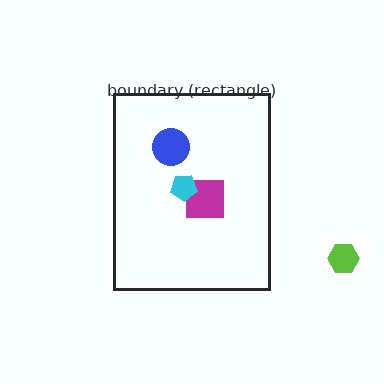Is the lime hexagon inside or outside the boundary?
Outside.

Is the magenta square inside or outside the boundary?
Inside.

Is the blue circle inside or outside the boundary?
Inside.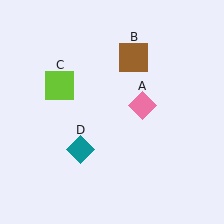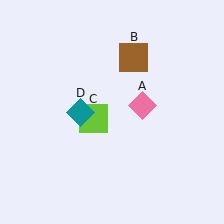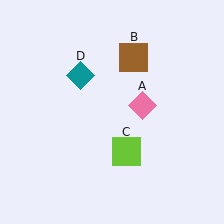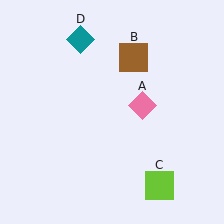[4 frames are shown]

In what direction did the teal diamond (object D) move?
The teal diamond (object D) moved up.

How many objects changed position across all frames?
2 objects changed position: lime square (object C), teal diamond (object D).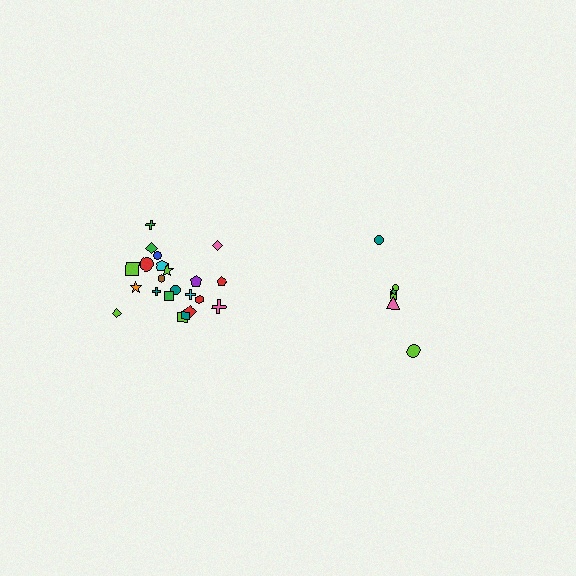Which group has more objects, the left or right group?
The left group.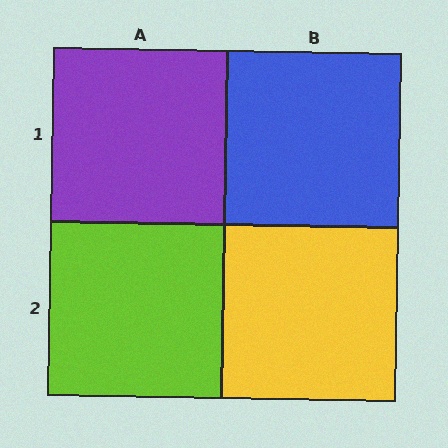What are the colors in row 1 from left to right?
Purple, blue.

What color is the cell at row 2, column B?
Yellow.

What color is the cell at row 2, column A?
Lime.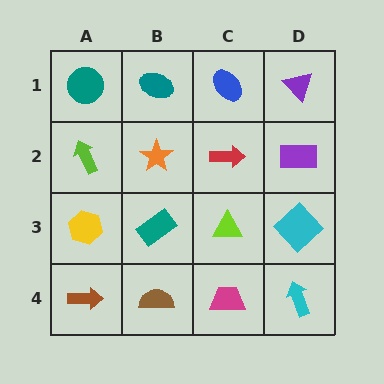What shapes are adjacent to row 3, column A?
A lime arrow (row 2, column A), a brown arrow (row 4, column A), a teal rectangle (row 3, column B).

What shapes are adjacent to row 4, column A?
A yellow hexagon (row 3, column A), a brown semicircle (row 4, column B).